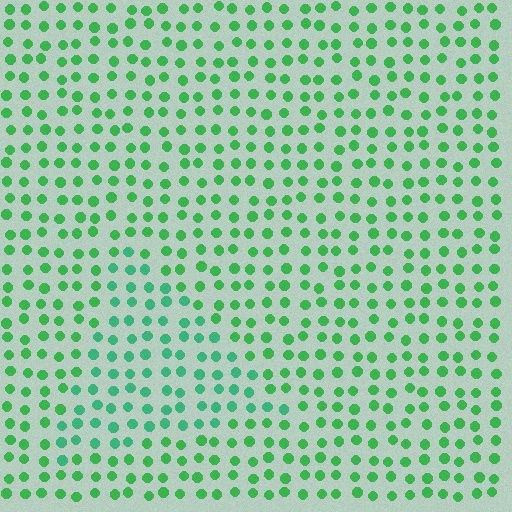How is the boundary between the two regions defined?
The boundary is defined purely by a slight shift in hue (about 22 degrees). Spacing, size, and orientation are identical on both sides.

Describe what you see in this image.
The image is filled with small green elements in a uniform arrangement. A triangle-shaped region is visible where the elements are tinted to a slightly different hue, forming a subtle color boundary.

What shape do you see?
I see a triangle.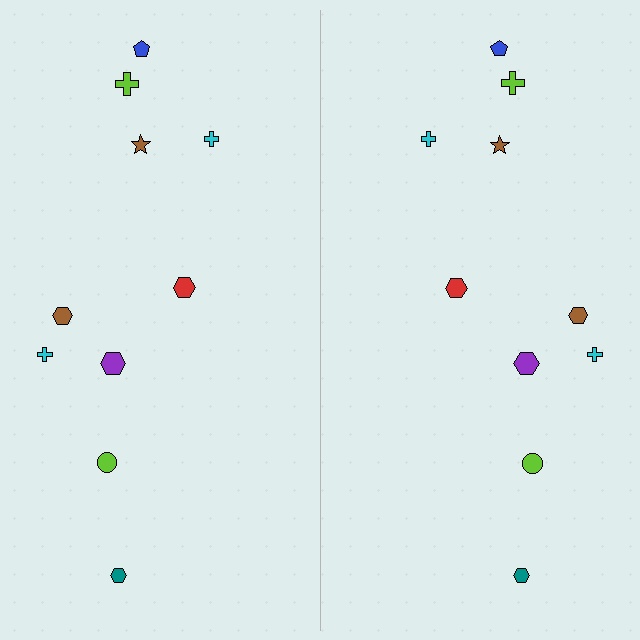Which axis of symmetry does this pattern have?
The pattern has a vertical axis of symmetry running through the center of the image.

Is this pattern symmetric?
Yes, this pattern has bilateral (reflection) symmetry.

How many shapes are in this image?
There are 20 shapes in this image.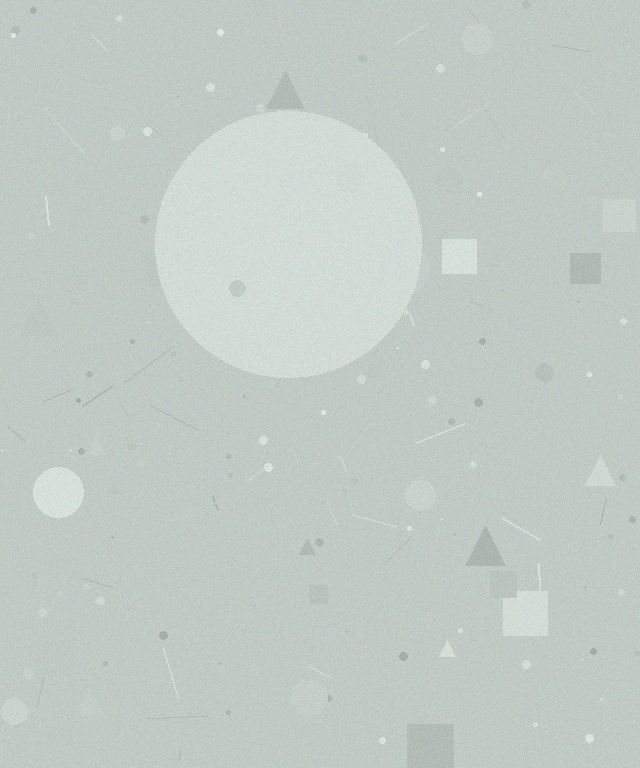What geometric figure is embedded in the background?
A circle is embedded in the background.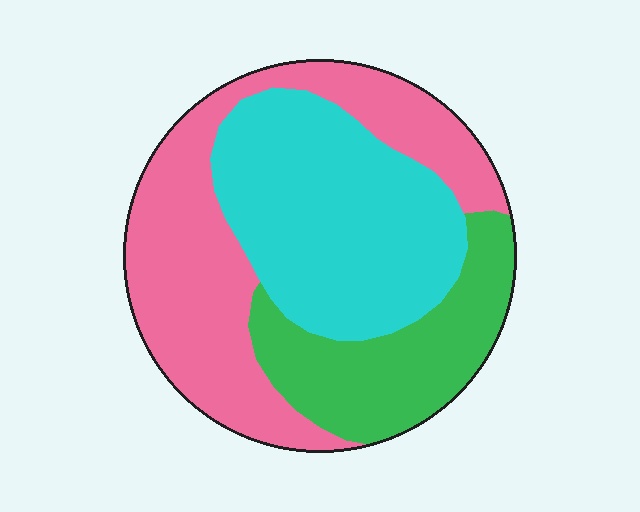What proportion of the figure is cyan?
Cyan covers about 35% of the figure.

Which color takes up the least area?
Green, at roughly 25%.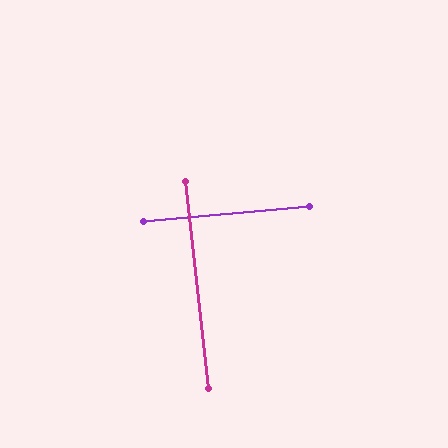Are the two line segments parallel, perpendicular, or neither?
Perpendicular — they meet at approximately 89°.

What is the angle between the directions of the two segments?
Approximately 89 degrees.